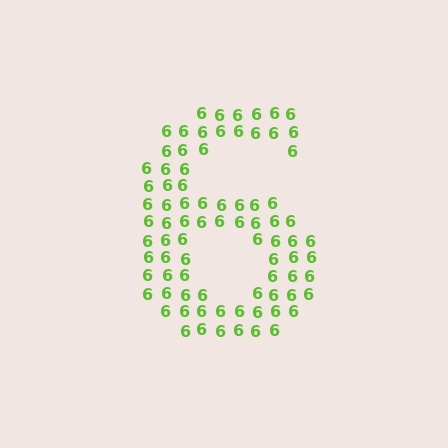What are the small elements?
The small elements are digit 6's.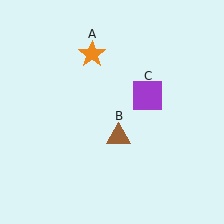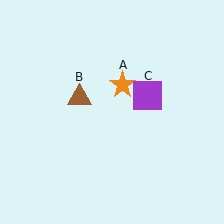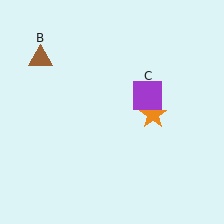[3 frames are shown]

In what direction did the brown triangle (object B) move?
The brown triangle (object B) moved up and to the left.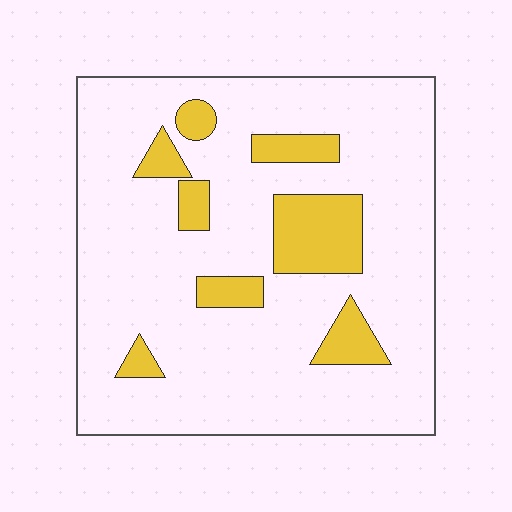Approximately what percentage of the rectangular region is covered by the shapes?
Approximately 15%.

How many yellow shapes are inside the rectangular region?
8.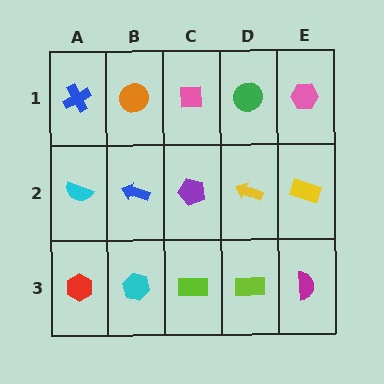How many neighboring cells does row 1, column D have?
3.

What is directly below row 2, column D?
A lime rectangle.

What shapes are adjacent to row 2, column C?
A pink square (row 1, column C), a lime rectangle (row 3, column C), a blue arrow (row 2, column B), a yellow arrow (row 2, column D).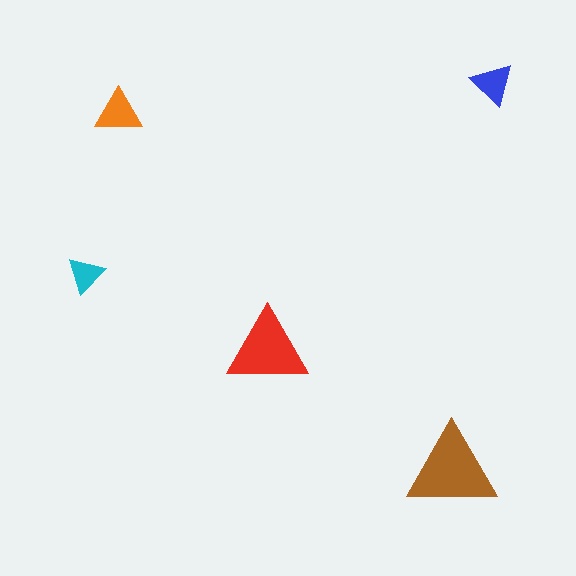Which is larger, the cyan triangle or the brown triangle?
The brown one.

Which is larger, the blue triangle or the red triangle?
The red one.